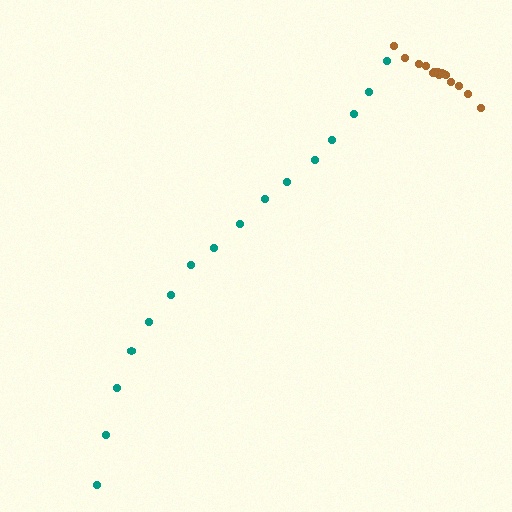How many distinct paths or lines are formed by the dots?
There are 2 distinct paths.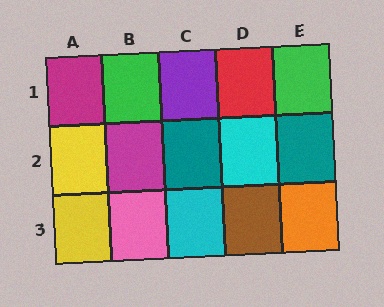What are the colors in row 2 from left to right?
Yellow, magenta, teal, cyan, teal.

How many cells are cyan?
2 cells are cyan.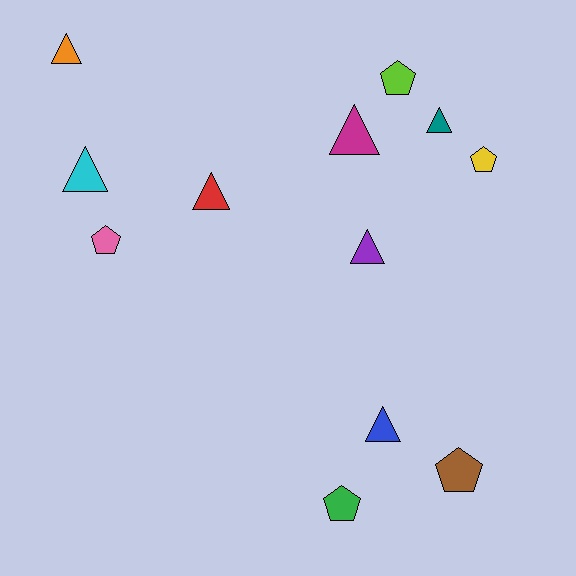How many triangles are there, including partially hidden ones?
There are 7 triangles.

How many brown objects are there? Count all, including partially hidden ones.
There is 1 brown object.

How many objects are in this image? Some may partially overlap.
There are 12 objects.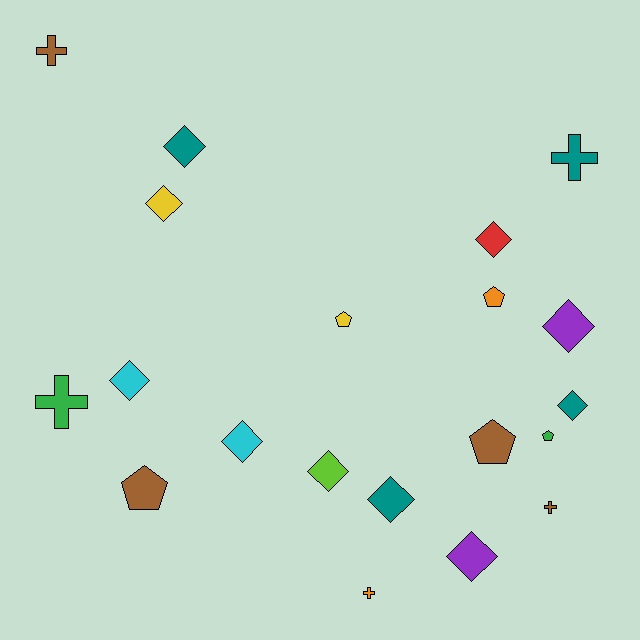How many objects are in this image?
There are 20 objects.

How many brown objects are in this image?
There are 4 brown objects.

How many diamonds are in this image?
There are 10 diamonds.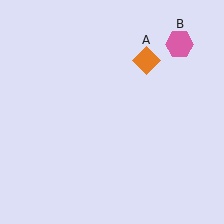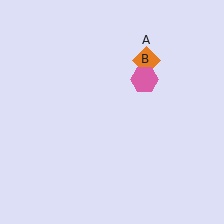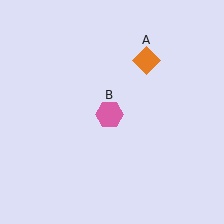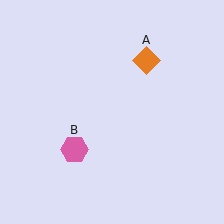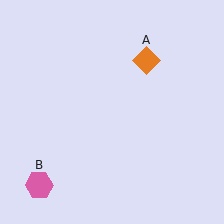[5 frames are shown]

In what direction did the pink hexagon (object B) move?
The pink hexagon (object B) moved down and to the left.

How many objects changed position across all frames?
1 object changed position: pink hexagon (object B).